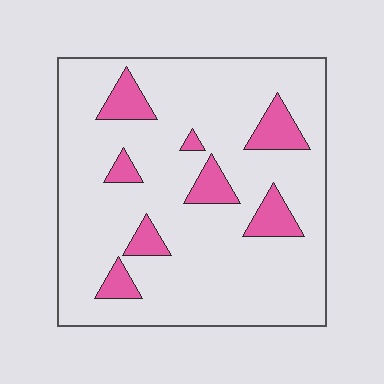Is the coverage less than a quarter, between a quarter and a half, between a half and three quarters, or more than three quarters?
Less than a quarter.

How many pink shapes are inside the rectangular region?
8.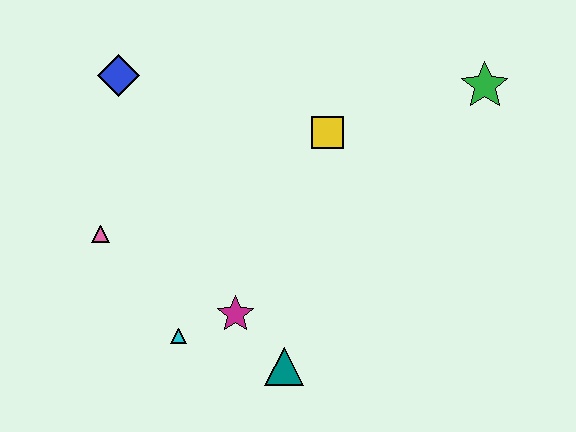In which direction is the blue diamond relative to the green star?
The blue diamond is to the left of the green star.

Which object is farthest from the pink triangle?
The green star is farthest from the pink triangle.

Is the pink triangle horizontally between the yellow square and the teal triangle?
No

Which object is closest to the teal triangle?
The magenta star is closest to the teal triangle.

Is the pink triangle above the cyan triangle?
Yes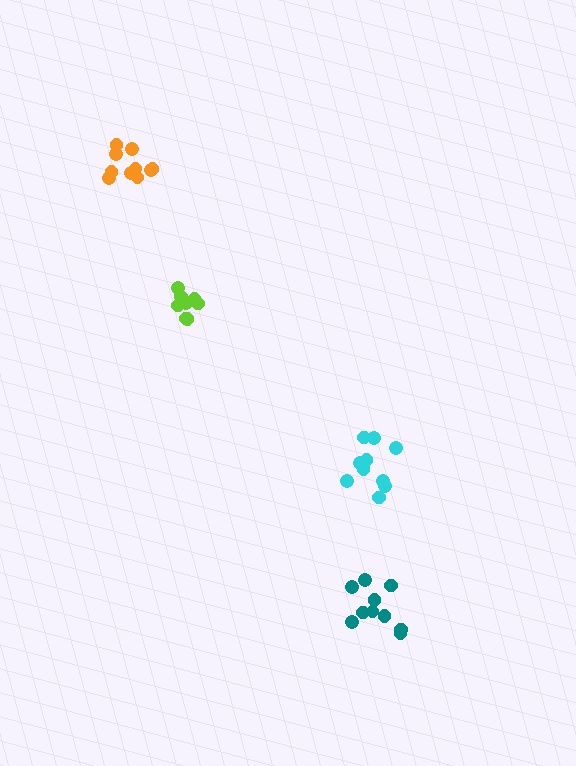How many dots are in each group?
Group 1: 8 dots, Group 2: 10 dots, Group 3: 10 dots, Group 4: 10 dots (38 total).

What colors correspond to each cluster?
The clusters are colored: lime, teal, cyan, orange.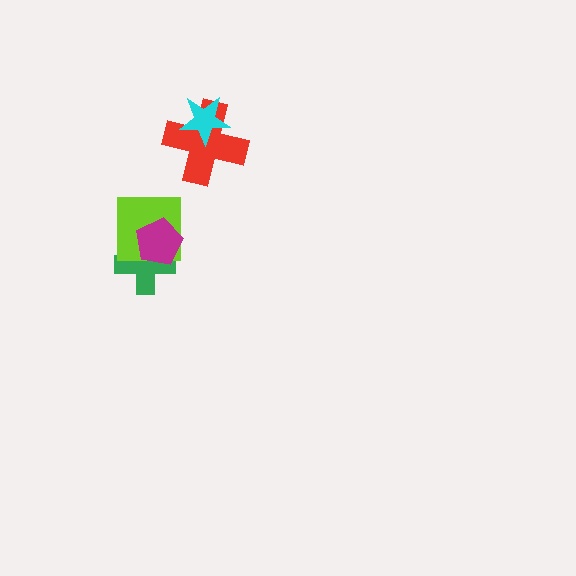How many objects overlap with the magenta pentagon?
2 objects overlap with the magenta pentagon.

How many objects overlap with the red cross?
1 object overlaps with the red cross.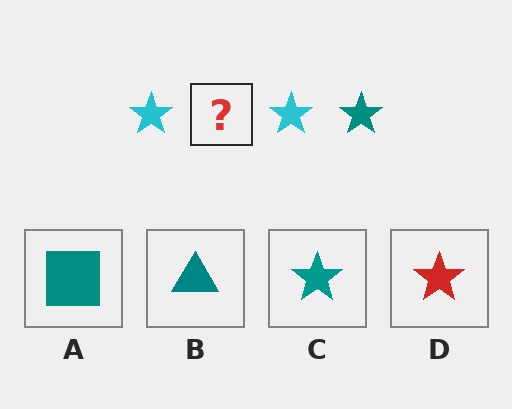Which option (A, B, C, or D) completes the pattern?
C.